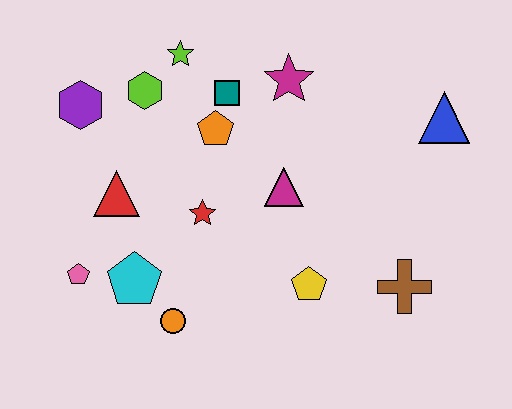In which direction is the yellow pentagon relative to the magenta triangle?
The yellow pentagon is below the magenta triangle.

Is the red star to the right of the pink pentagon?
Yes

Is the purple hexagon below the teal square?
Yes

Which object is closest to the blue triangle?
The magenta star is closest to the blue triangle.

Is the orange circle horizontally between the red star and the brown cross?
No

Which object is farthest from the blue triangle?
The pink pentagon is farthest from the blue triangle.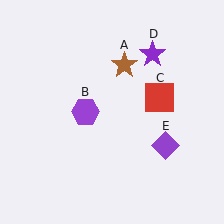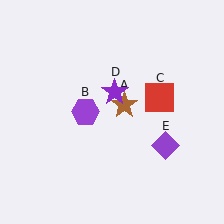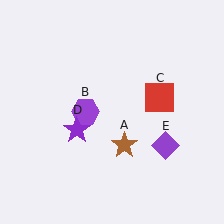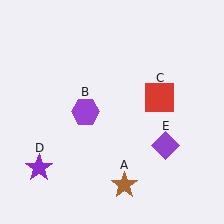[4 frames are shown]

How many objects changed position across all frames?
2 objects changed position: brown star (object A), purple star (object D).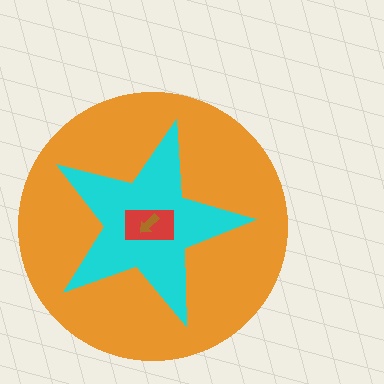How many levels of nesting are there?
4.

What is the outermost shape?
The orange circle.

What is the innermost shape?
The brown arrow.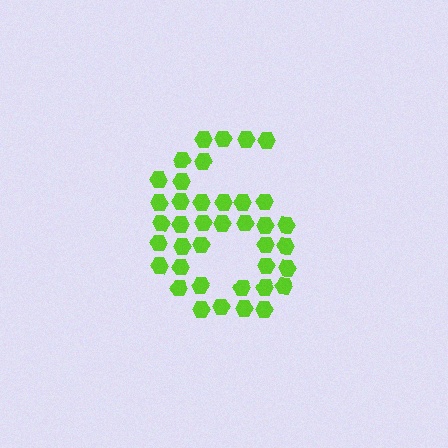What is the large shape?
The large shape is the digit 6.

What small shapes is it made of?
It is made of small hexagons.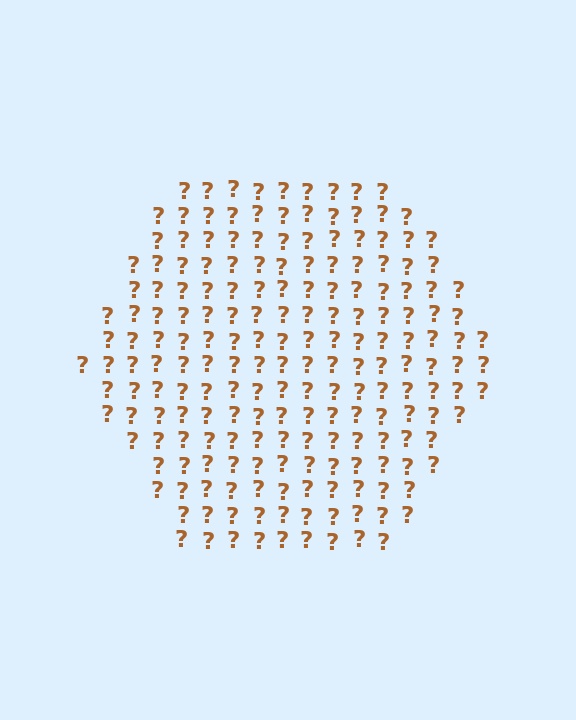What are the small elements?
The small elements are question marks.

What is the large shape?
The large shape is a hexagon.